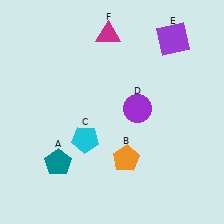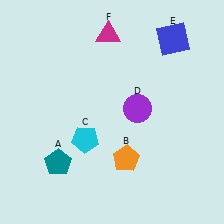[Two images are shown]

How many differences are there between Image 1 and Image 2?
There is 1 difference between the two images.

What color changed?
The square (E) changed from purple in Image 1 to blue in Image 2.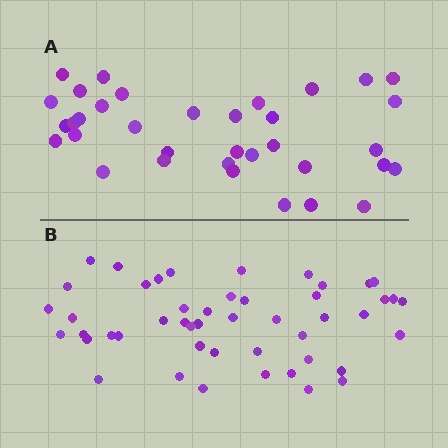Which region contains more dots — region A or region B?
Region B (the bottom region) has more dots.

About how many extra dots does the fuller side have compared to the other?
Region B has approximately 15 more dots than region A.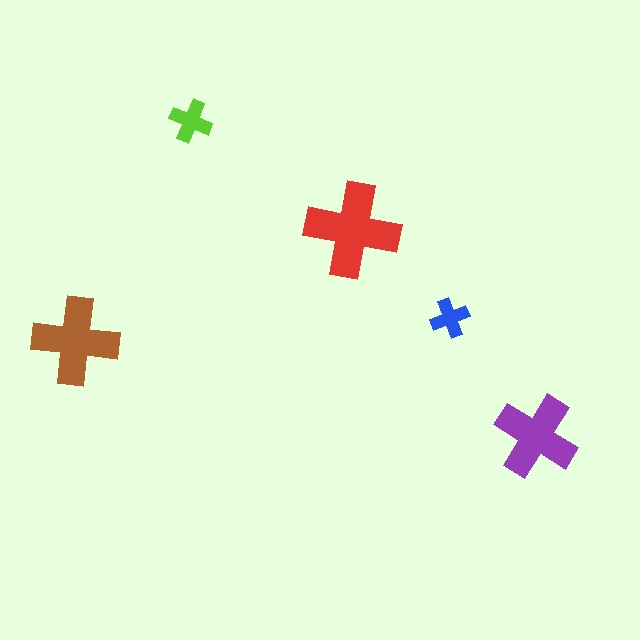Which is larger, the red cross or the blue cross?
The red one.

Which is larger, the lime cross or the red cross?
The red one.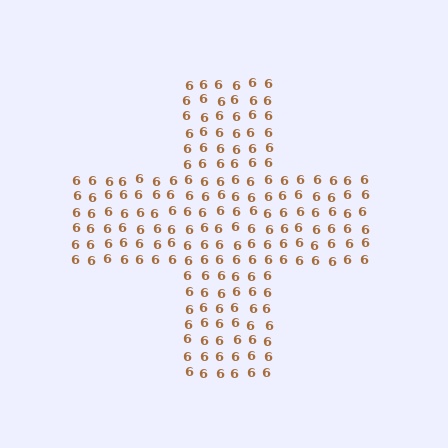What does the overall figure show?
The overall figure shows a cross.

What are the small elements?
The small elements are digit 6's.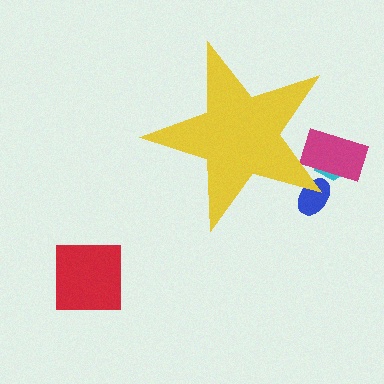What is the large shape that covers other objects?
A yellow star.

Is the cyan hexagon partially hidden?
Yes, the cyan hexagon is partially hidden behind the yellow star.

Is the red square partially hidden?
No, the red square is fully visible.